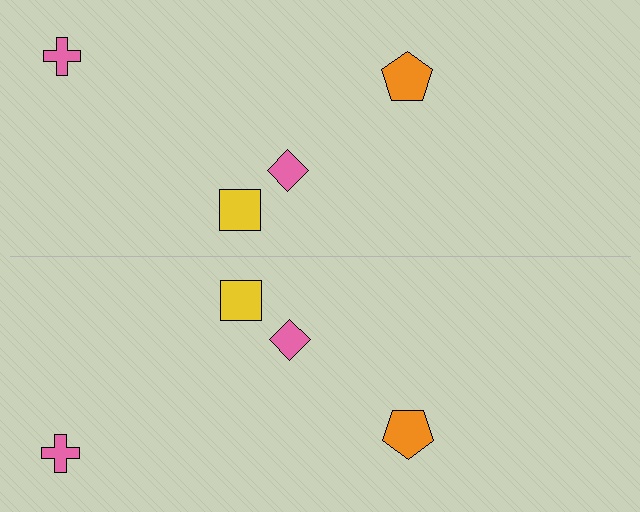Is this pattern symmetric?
Yes, this pattern has bilateral (reflection) symmetry.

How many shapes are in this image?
There are 8 shapes in this image.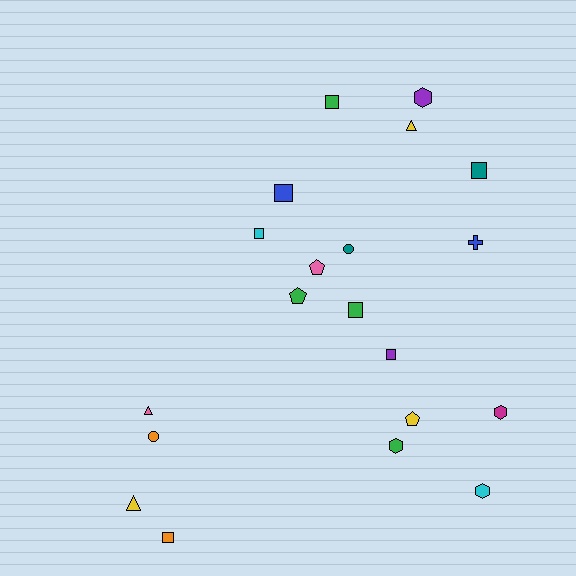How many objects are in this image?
There are 20 objects.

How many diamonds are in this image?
There are no diamonds.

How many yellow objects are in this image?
There are 3 yellow objects.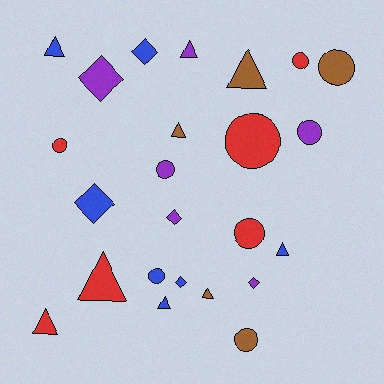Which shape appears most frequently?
Triangle, with 9 objects.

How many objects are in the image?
There are 24 objects.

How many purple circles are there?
There are 2 purple circles.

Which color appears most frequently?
Blue, with 7 objects.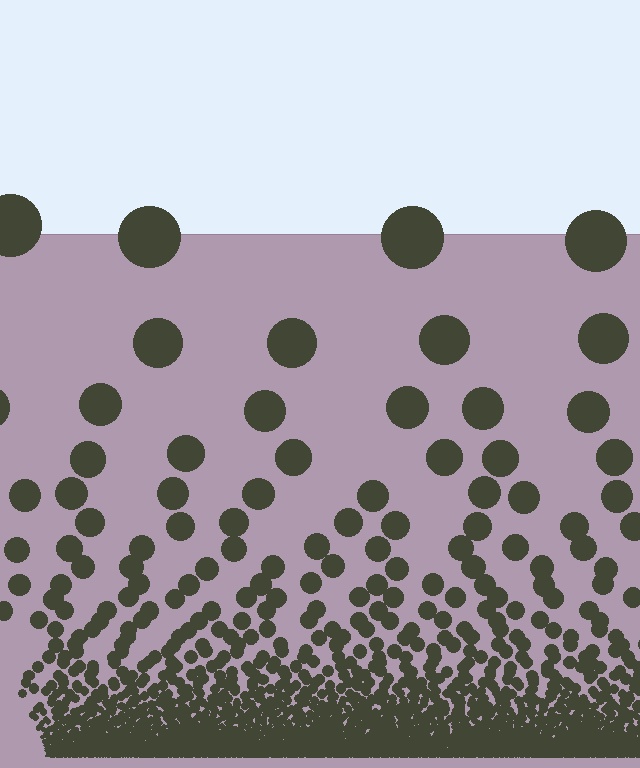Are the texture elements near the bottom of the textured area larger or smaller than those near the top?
Smaller. The gradient is inverted — elements near the bottom are smaller and denser.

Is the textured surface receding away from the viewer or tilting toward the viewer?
The surface appears to tilt toward the viewer. Texture elements get larger and sparser toward the top.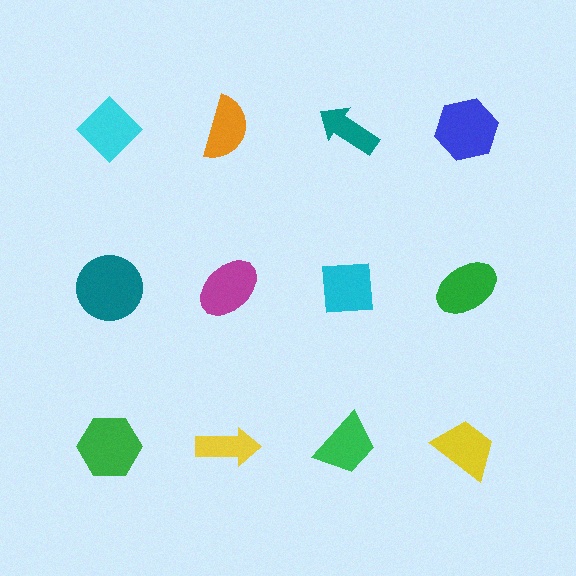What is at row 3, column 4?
A yellow trapezoid.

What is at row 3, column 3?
A green trapezoid.